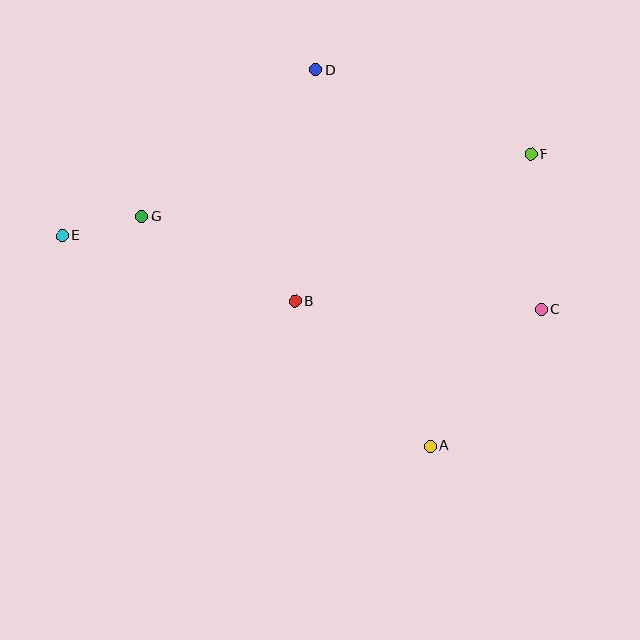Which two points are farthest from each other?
Points C and E are farthest from each other.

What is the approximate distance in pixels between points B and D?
The distance between B and D is approximately 233 pixels.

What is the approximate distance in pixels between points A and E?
The distance between A and E is approximately 424 pixels.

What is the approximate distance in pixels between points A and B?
The distance between A and B is approximately 198 pixels.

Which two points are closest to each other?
Points E and G are closest to each other.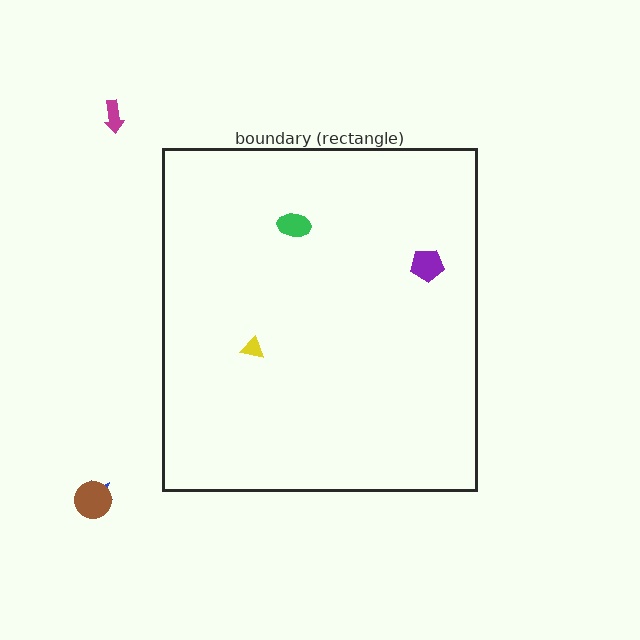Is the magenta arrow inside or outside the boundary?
Outside.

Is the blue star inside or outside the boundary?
Outside.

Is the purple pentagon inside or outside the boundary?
Inside.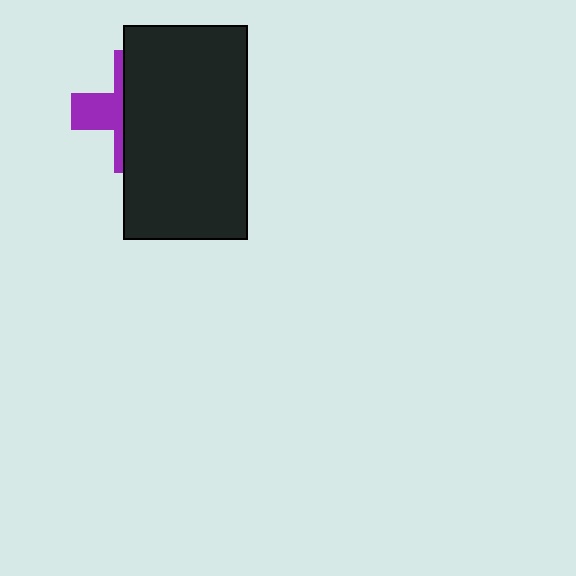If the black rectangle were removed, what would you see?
You would see the complete purple cross.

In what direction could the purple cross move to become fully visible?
The purple cross could move left. That would shift it out from behind the black rectangle entirely.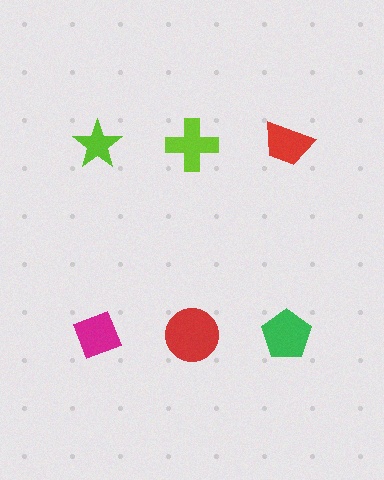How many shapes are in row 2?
3 shapes.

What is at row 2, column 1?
A magenta diamond.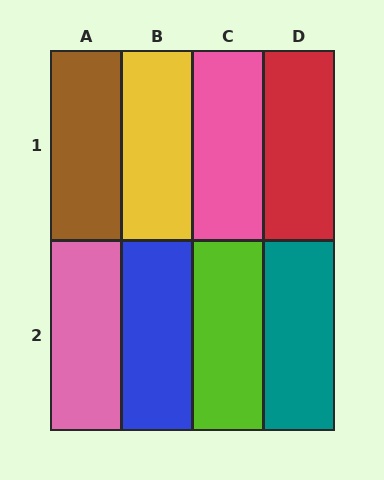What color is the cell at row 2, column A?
Pink.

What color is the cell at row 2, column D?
Teal.